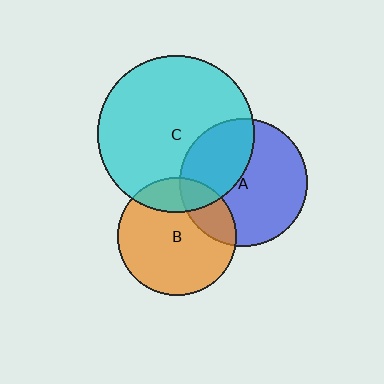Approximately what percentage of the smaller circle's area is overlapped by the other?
Approximately 20%.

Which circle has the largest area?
Circle C (cyan).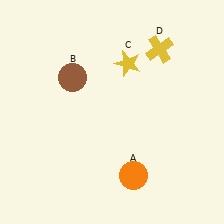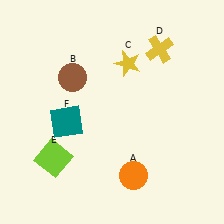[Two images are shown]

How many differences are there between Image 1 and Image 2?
There are 2 differences between the two images.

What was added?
A lime square (E), a teal square (F) were added in Image 2.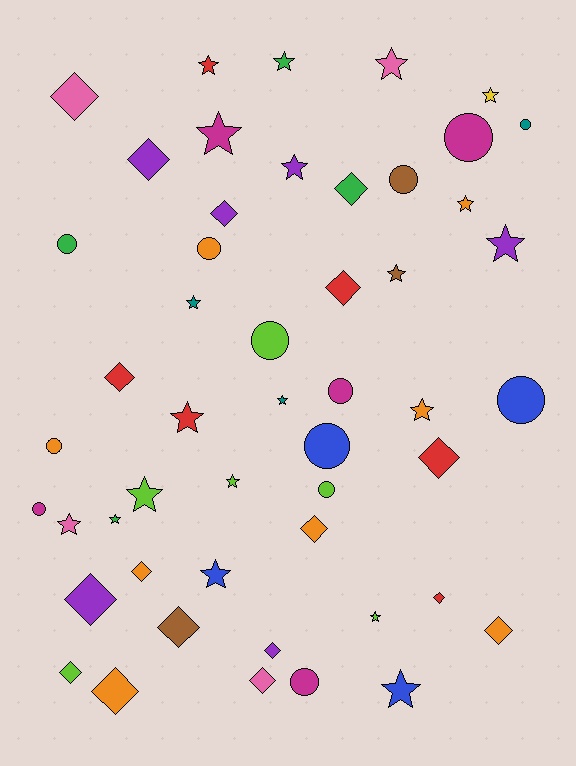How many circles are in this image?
There are 13 circles.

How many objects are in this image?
There are 50 objects.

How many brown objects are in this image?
There are 3 brown objects.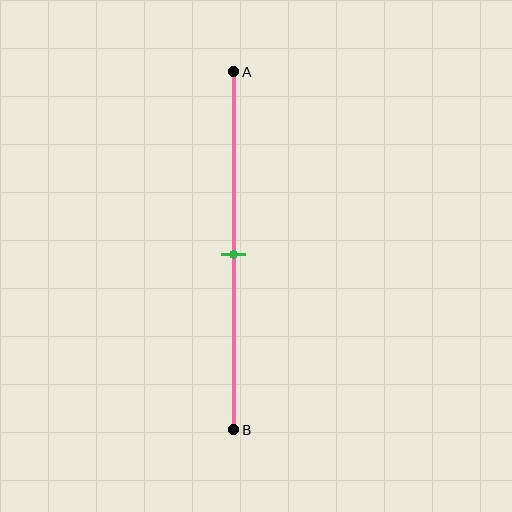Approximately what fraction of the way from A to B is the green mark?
The green mark is approximately 50% of the way from A to B.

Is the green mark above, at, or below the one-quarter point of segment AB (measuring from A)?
The green mark is below the one-quarter point of segment AB.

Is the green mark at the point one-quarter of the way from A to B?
No, the mark is at about 50% from A, not at the 25% one-quarter point.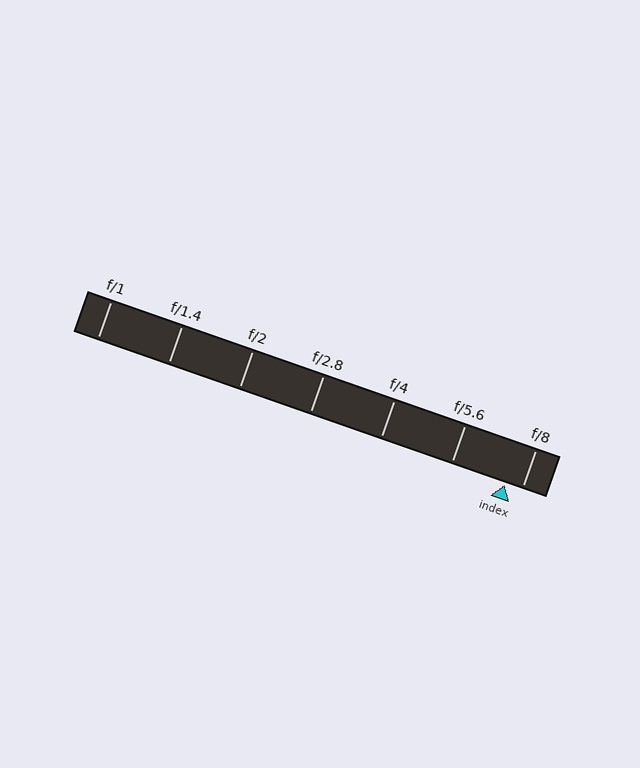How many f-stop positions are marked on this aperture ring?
There are 7 f-stop positions marked.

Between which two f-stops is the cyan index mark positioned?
The index mark is between f/5.6 and f/8.